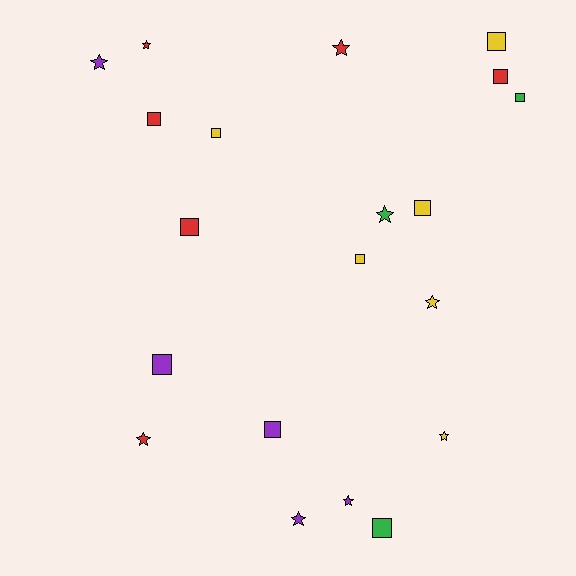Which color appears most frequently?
Yellow, with 6 objects.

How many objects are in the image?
There are 20 objects.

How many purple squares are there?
There are 2 purple squares.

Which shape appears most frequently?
Square, with 11 objects.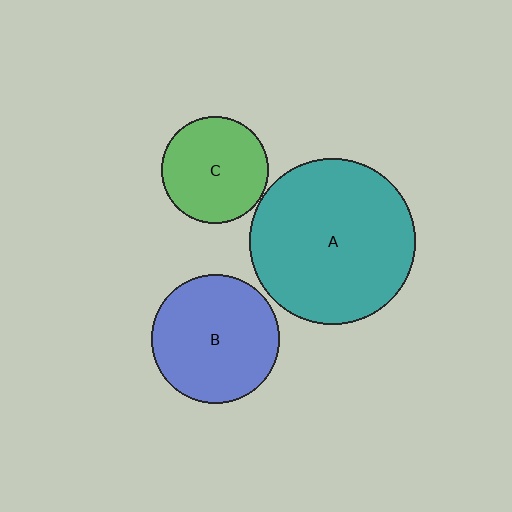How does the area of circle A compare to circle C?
Approximately 2.4 times.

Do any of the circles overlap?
No, none of the circles overlap.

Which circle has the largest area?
Circle A (teal).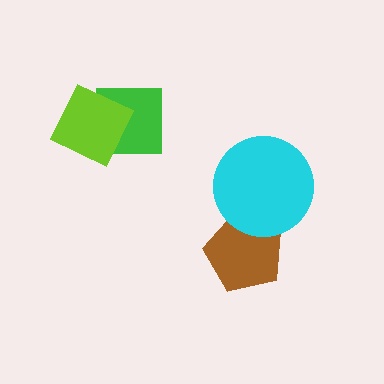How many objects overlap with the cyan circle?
1 object overlaps with the cyan circle.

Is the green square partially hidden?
Yes, it is partially covered by another shape.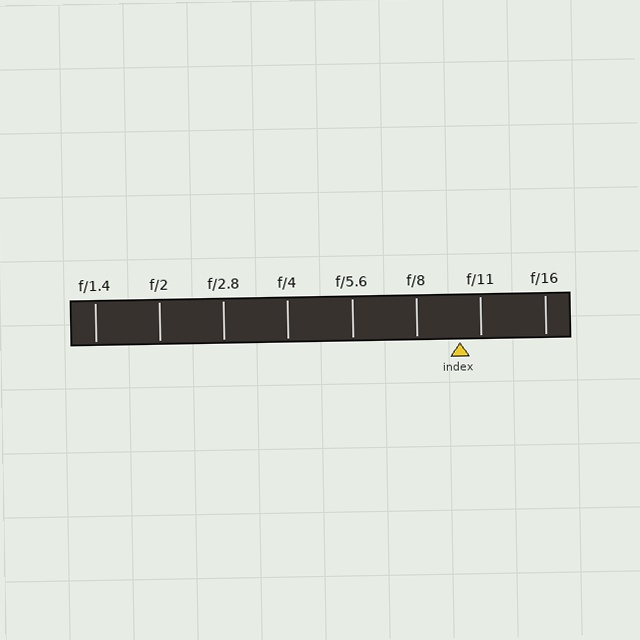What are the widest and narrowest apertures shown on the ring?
The widest aperture shown is f/1.4 and the narrowest is f/16.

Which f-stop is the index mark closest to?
The index mark is closest to f/11.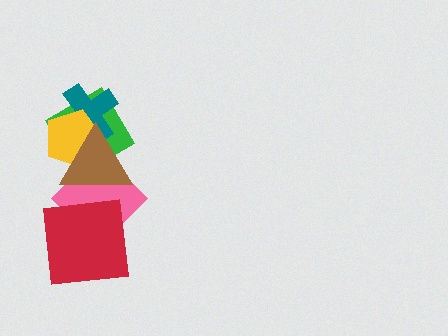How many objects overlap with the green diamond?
4 objects overlap with the green diamond.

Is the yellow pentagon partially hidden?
Yes, it is partially covered by another shape.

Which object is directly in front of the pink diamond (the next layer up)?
The yellow pentagon is directly in front of the pink diamond.